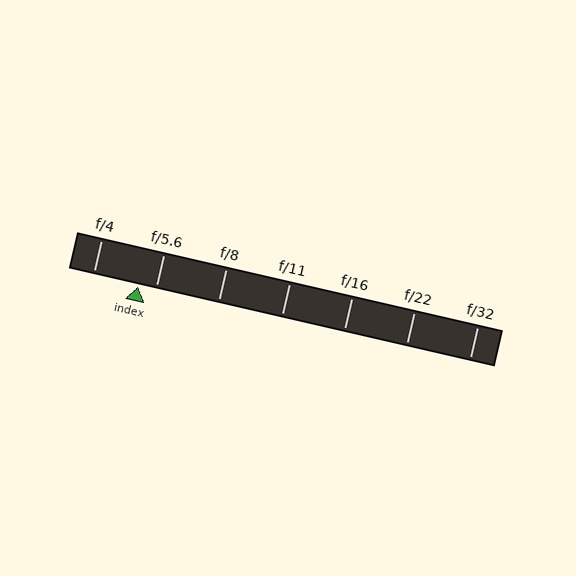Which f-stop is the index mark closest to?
The index mark is closest to f/5.6.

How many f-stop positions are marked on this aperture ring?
There are 7 f-stop positions marked.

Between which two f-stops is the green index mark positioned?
The index mark is between f/4 and f/5.6.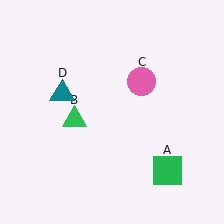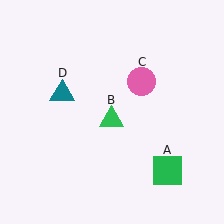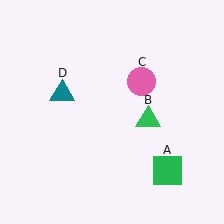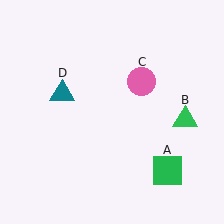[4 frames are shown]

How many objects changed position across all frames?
1 object changed position: green triangle (object B).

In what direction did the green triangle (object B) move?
The green triangle (object B) moved right.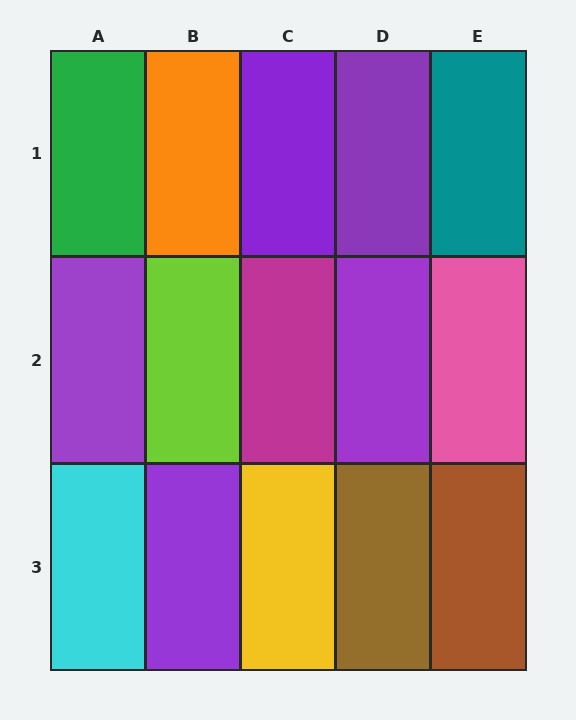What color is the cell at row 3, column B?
Purple.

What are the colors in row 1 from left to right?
Green, orange, purple, purple, teal.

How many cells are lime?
1 cell is lime.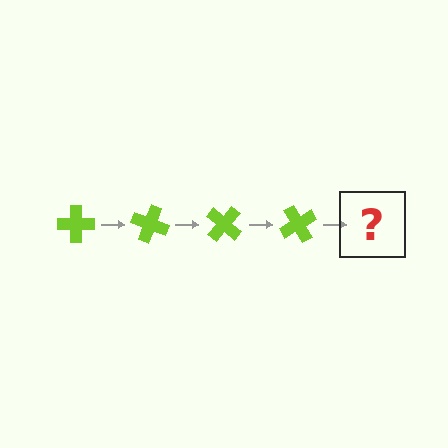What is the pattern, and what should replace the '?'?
The pattern is that the cross rotates 20 degrees each step. The '?' should be a lime cross rotated 80 degrees.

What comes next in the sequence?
The next element should be a lime cross rotated 80 degrees.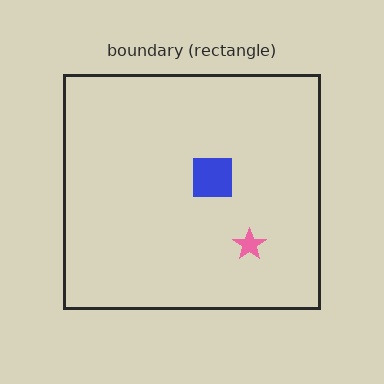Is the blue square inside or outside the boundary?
Inside.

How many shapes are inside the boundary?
2 inside, 0 outside.